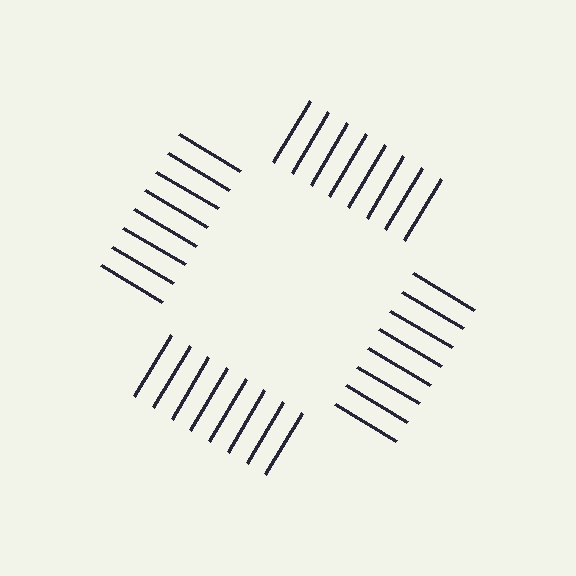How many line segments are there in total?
32 — 8 along each of the 4 edges.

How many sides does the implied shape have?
4 sides — the line-ends trace a square.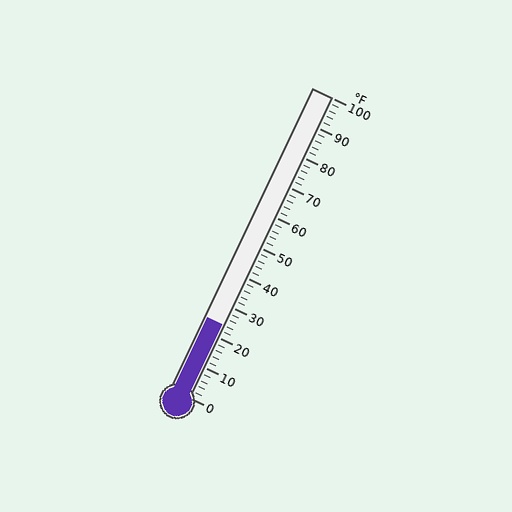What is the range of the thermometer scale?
The thermometer scale ranges from 0°F to 100°F.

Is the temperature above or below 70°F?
The temperature is below 70°F.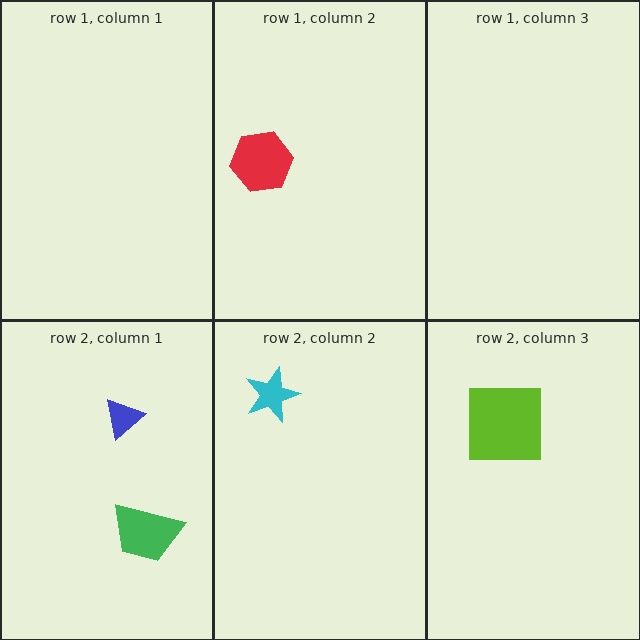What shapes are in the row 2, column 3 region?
The lime square.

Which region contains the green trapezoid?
The row 2, column 1 region.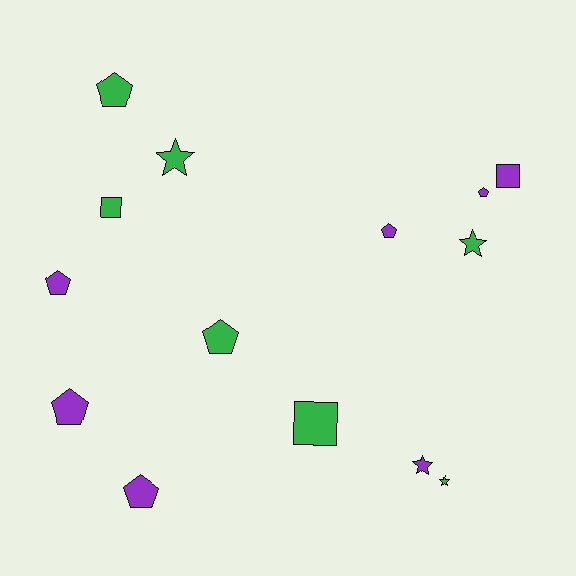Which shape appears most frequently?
Pentagon, with 7 objects.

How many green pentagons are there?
There are 2 green pentagons.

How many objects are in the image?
There are 14 objects.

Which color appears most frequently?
Purple, with 7 objects.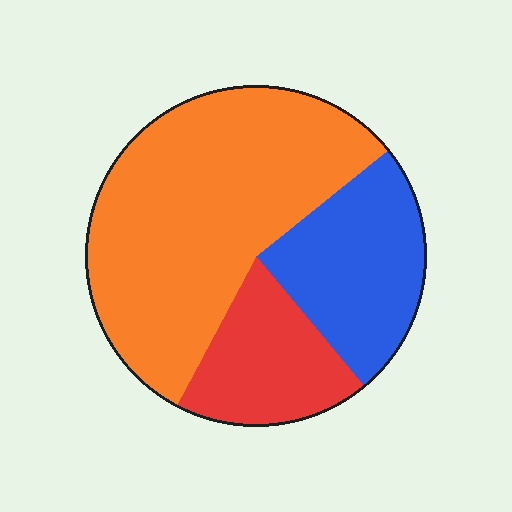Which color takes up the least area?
Red, at roughly 20%.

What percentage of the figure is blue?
Blue takes up about one quarter (1/4) of the figure.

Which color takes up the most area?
Orange, at roughly 55%.